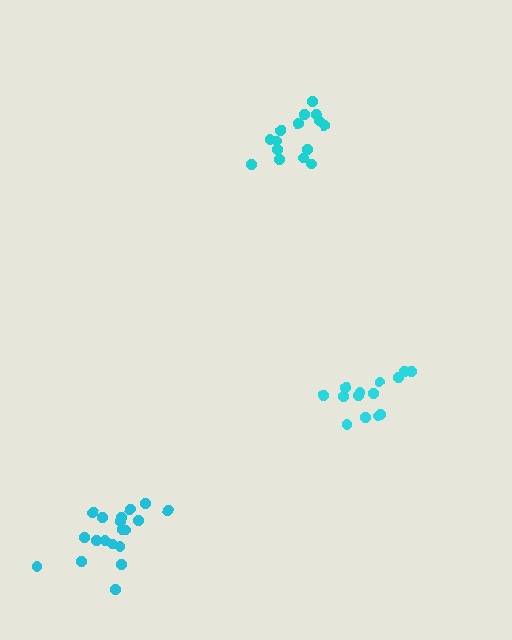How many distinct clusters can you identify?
There are 3 distinct clusters.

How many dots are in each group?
Group 1: 14 dots, Group 2: 19 dots, Group 3: 15 dots (48 total).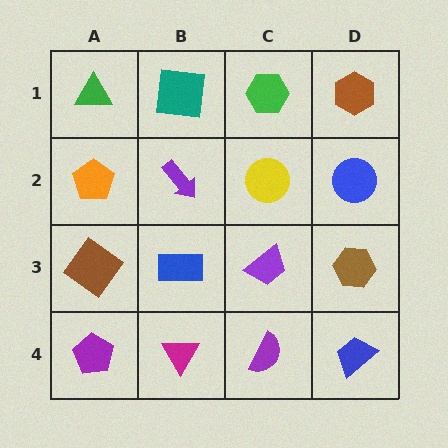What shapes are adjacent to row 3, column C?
A yellow circle (row 2, column C), a purple semicircle (row 4, column C), a blue rectangle (row 3, column B), a brown hexagon (row 3, column D).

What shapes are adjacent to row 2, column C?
A green hexagon (row 1, column C), a purple trapezoid (row 3, column C), a purple arrow (row 2, column B), a blue circle (row 2, column D).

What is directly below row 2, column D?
A brown hexagon.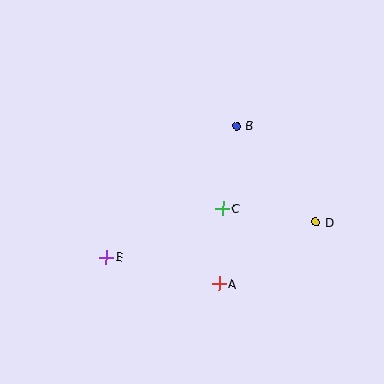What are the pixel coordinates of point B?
Point B is at (237, 126).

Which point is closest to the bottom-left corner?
Point E is closest to the bottom-left corner.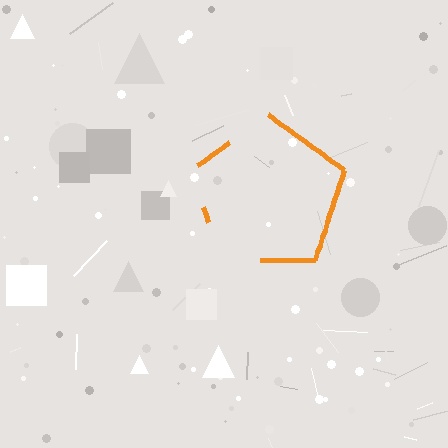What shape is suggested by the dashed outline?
The dashed outline suggests a pentagon.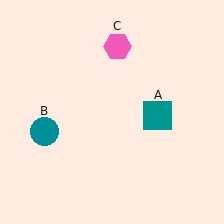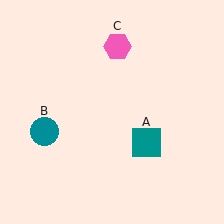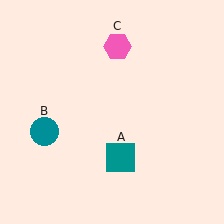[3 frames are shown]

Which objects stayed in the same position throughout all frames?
Teal circle (object B) and pink hexagon (object C) remained stationary.